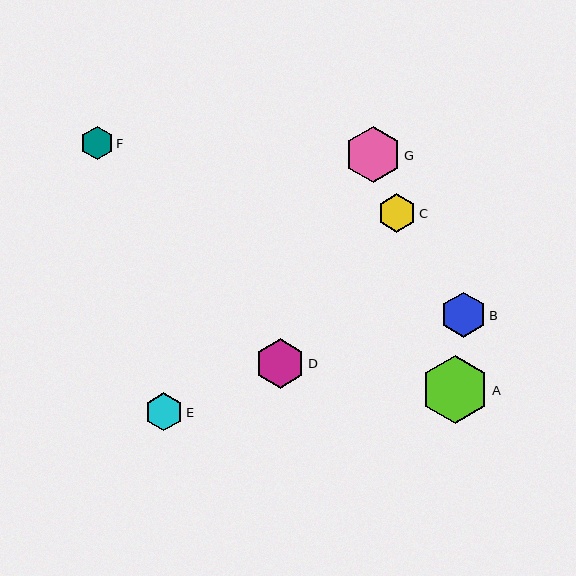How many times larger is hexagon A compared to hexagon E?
Hexagon A is approximately 1.8 times the size of hexagon E.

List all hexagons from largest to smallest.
From largest to smallest: A, G, D, B, C, E, F.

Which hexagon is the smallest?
Hexagon F is the smallest with a size of approximately 33 pixels.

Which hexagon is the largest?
Hexagon A is the largest with a size of approximately 68 pixels.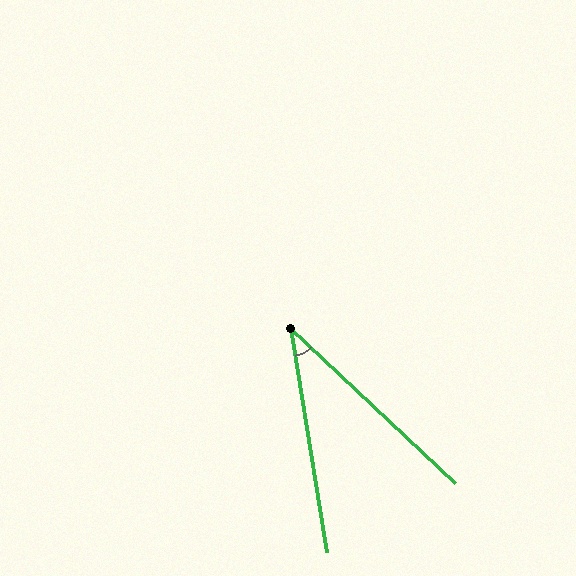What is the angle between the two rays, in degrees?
Approximately 38 degrees.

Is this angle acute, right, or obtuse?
It is acute.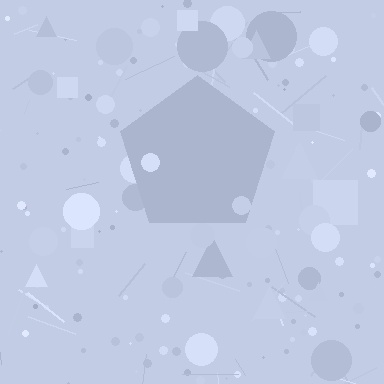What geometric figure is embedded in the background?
A pentagon is embedded in the background.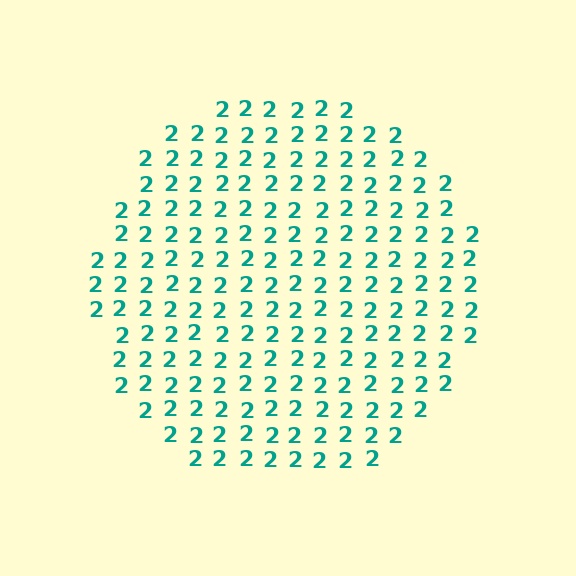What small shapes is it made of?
It is made of small digit 2's.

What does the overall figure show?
The overall figure shows a circle.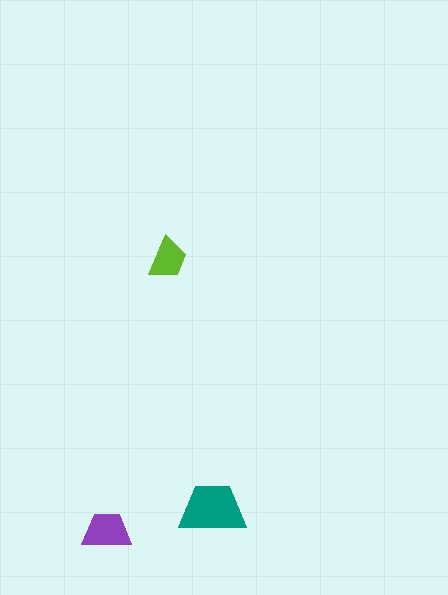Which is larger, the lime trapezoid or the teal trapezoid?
The teal one.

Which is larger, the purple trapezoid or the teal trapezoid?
The teal one.